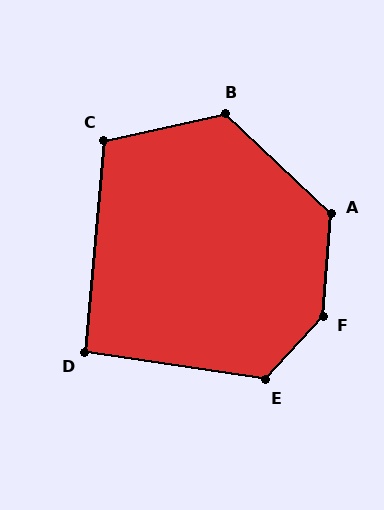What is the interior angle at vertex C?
Approximately 107 degrees (obtuse).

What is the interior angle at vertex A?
Approximately 129 degrees (obtuse).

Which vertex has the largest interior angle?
F, at approximately 142 degrees.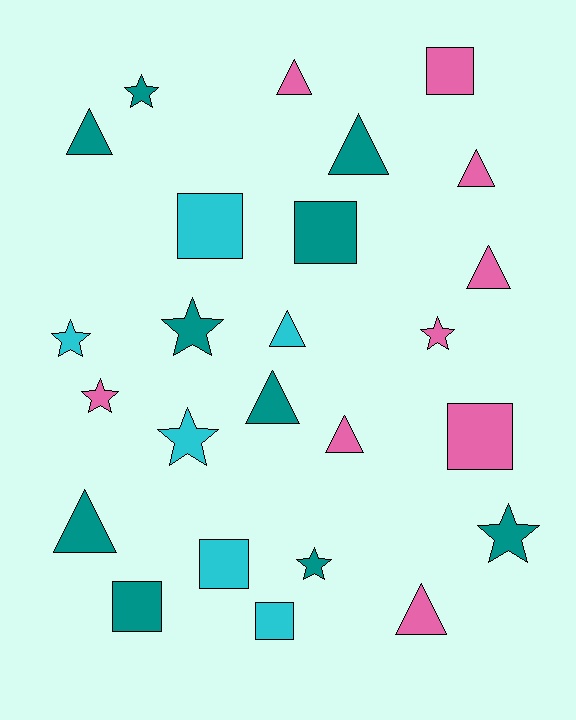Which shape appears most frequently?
Triangle, with 10 objects.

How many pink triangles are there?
There are 5 pink triangles.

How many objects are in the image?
There are 25 objects.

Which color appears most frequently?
Teal, with 10 objects.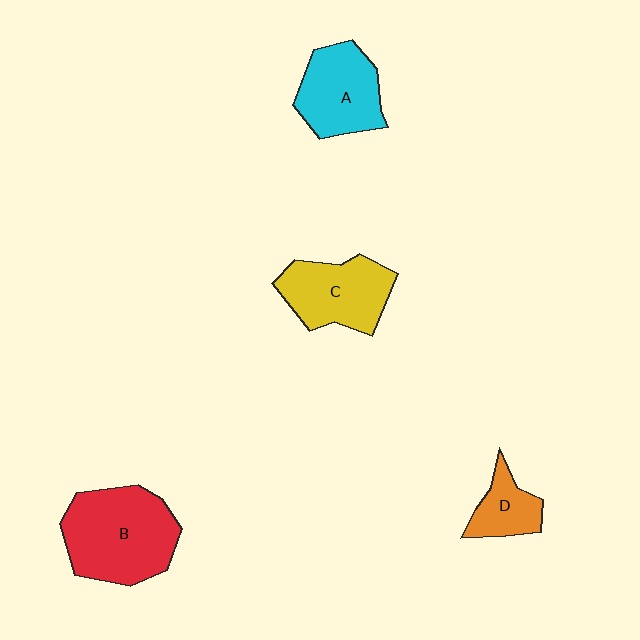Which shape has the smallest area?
Shape D (orange).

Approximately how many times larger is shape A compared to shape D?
Approximately 1.8 times.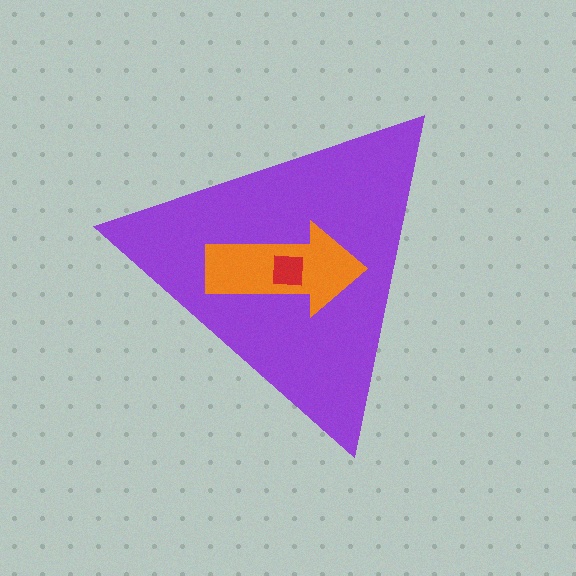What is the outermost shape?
The purple triangle.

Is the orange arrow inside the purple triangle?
Yes.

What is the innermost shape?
The red square.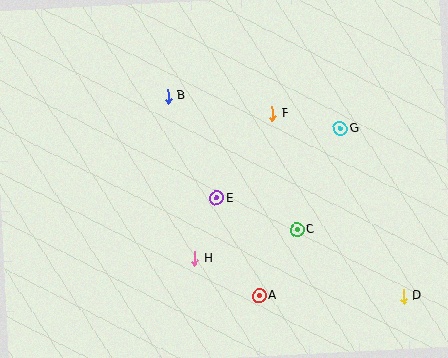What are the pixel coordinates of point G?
Point G is at (340, 129).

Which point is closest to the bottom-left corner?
Point H is closest to the bottom-left corner.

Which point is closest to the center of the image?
Point E at (217, 198) is closest to the center.